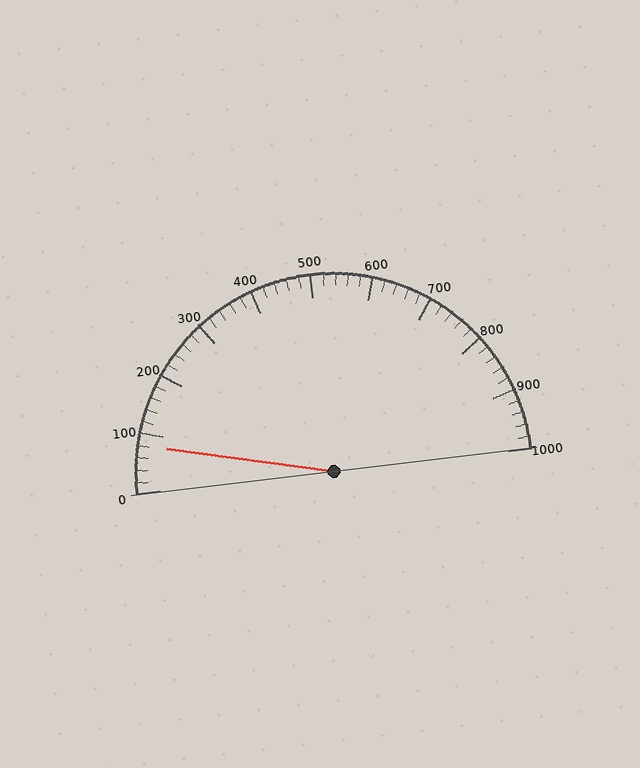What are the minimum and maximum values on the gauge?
The gauge ranges from 0 to 1000.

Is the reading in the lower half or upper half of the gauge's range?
The reading is in the lower half of the range (0 to 1000).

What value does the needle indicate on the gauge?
The needle indicates approximately 80.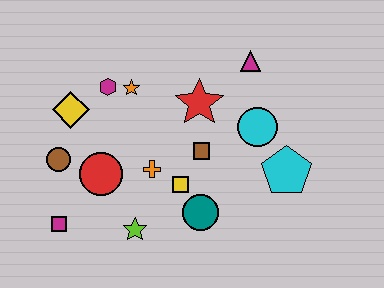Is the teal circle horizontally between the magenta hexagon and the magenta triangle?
Yes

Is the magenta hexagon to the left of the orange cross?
Yes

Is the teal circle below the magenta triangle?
Yes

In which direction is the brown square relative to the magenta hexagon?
The brown square is to the right of the magenta hexagon.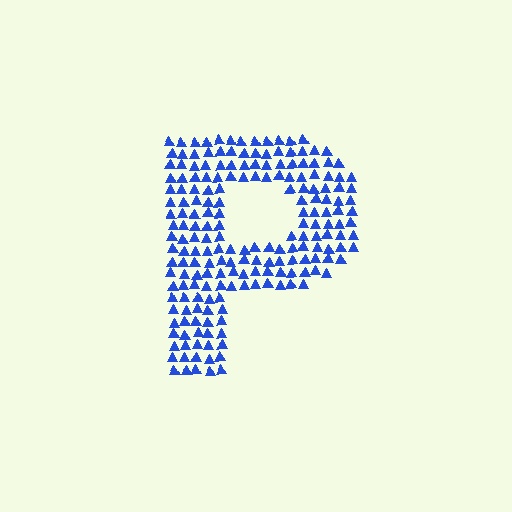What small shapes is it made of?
It is made of small triangles.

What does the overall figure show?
The overall figure shows the letter P.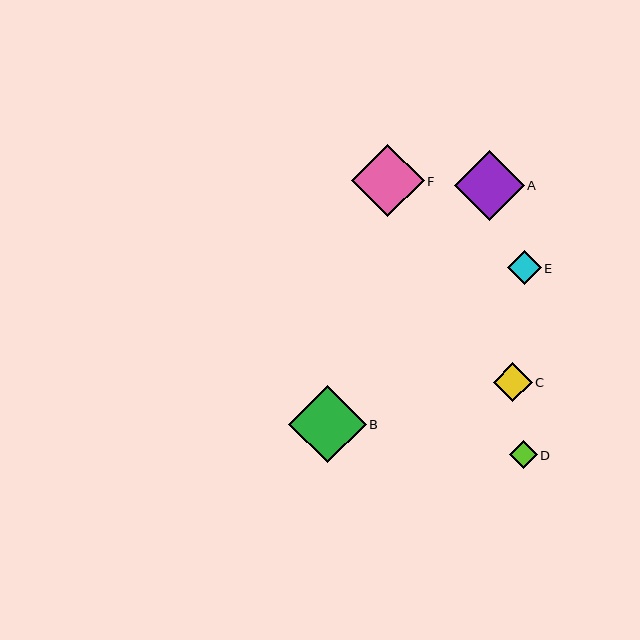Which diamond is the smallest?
Diamond D is the smallest with a size of approximately 28 pixels.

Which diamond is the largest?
Diamond B is the largest with a size of approximately 78 pixels.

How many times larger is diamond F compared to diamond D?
Diamond F is approximately 2.6 times the size of diamond D.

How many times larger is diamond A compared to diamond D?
Diamond A is approximately 2.5 times the size of diamond D.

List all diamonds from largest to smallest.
From largest to smallest: B, F, A, C, E, D.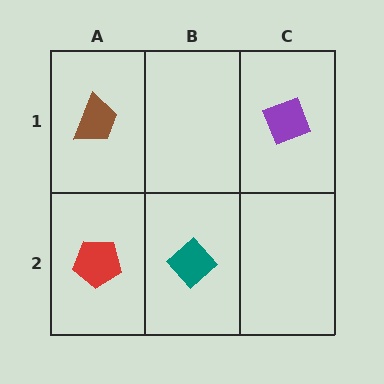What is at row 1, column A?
A brown trapezoid.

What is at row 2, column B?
A teal diamond.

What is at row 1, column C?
A purple diamond.